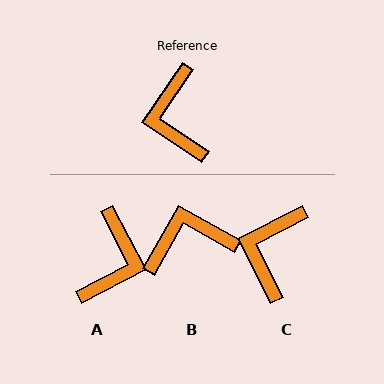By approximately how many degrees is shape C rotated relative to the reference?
Approximately 29 degrees clockwise.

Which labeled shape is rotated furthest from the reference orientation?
A, about 151 degrees away.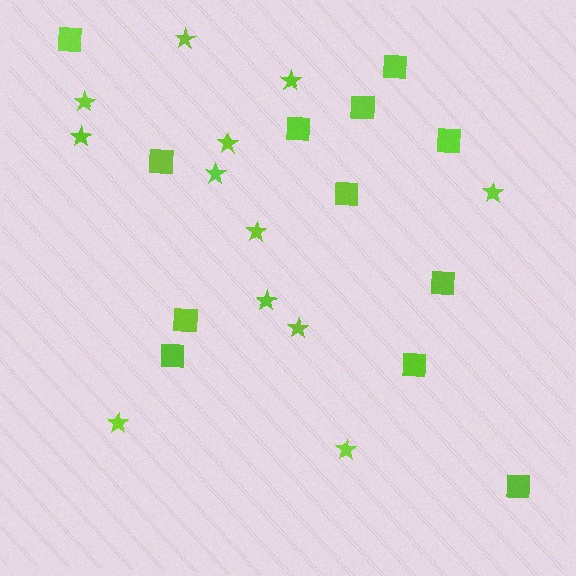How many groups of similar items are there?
There are 2 groups: one group of stars (12) and one group of squares (12).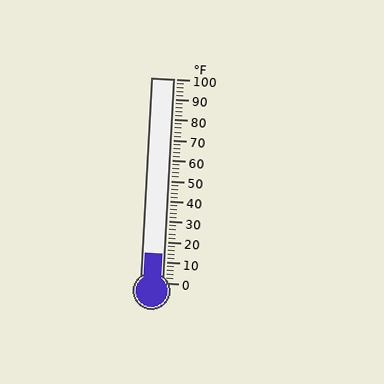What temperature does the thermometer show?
The thermometer shows approximately 14°F.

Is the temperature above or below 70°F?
The temperature is below 70°F.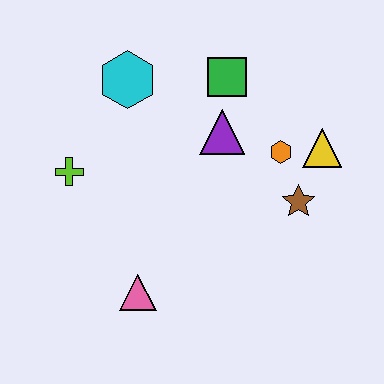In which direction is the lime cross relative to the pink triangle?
The lime cross is above the pink triangle.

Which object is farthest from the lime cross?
The yellow triangle is farthest from the lime cross.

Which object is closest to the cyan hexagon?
The green square is closest to the cyan hexagon.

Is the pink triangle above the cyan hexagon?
No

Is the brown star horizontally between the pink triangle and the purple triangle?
No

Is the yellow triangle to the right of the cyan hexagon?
Yes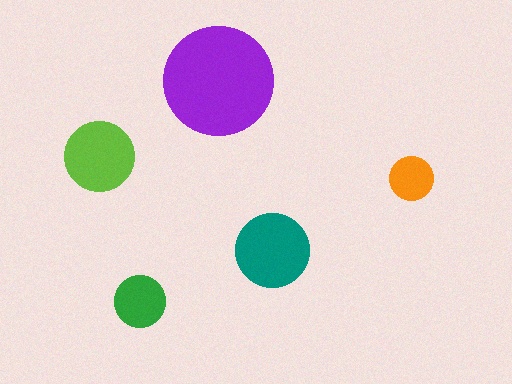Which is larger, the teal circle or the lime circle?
The teal one.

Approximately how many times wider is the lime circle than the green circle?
About 1.5 times wider.